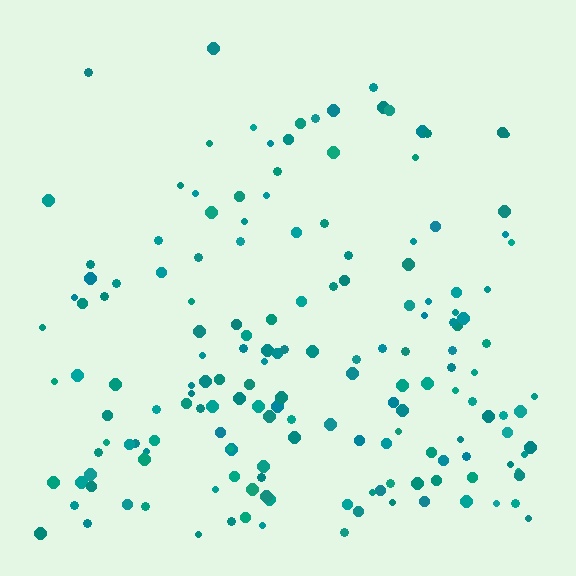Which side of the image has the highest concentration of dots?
The bottom.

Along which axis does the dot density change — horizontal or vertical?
Vertical.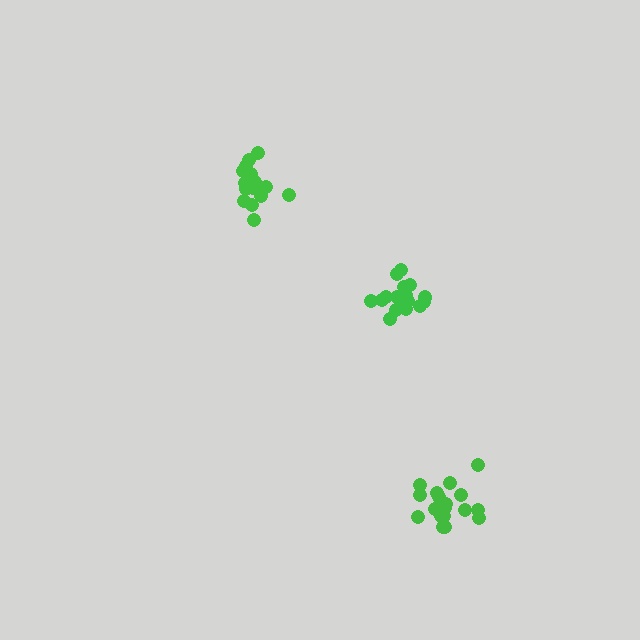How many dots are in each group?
Group 1: 18 dots, Group 2: 15 dots, Group 3: 18 dots (51 total).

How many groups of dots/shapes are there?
There are 3 groups.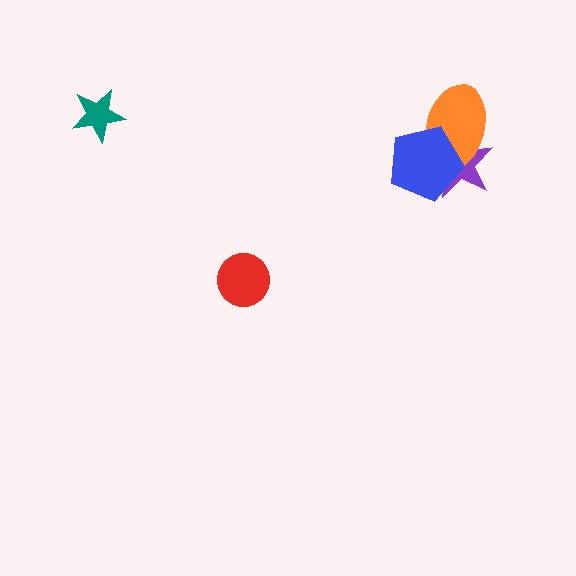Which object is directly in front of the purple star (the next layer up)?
The orange ellipse is directly in front of the purple star.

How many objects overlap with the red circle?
0 objects overlap with the red circle.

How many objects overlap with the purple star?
2 objects overlap with the purple star.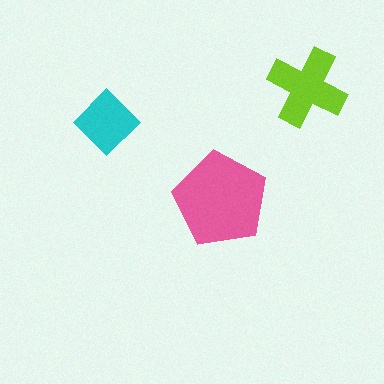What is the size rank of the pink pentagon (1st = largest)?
1st.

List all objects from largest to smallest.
The pink pentagon, the lime cross, the cyan diamond.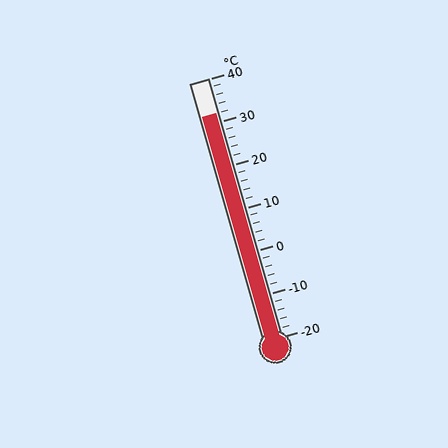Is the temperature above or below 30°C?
The temperature is above 30°C.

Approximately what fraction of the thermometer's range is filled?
The thermometer is filled to approximately 85% of its range.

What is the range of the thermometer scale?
The thermometer scale ranges from -20°C to 40°C.